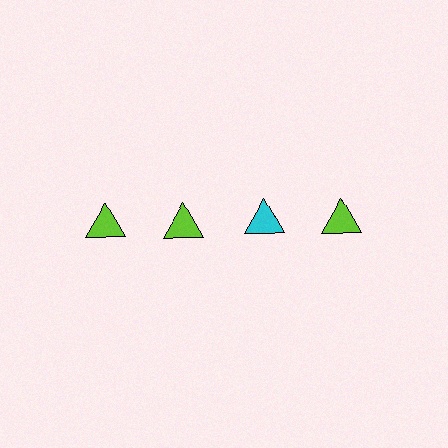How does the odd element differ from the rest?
It has a different color: cyan instead of lime.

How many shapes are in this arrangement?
There are 4 shapes arranged in a grid pattern.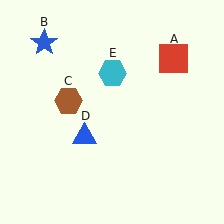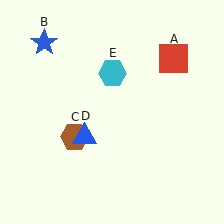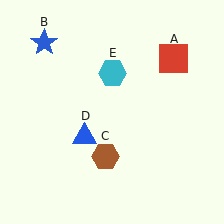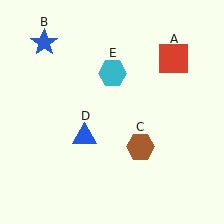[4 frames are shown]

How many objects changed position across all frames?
1 object changed position: brown hexagon (object C).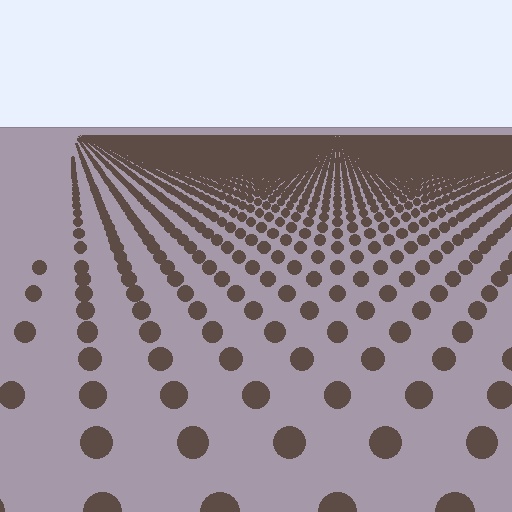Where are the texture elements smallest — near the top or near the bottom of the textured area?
Near the top.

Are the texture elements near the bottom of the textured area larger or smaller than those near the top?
Larger. Near the bottom, elements are closer to the viewer and appear at a bigger on-screen size.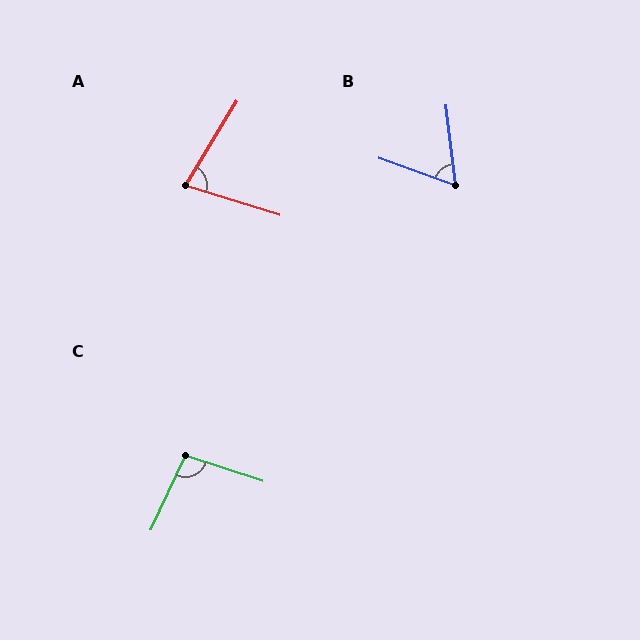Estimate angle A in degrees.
Approximately 76 degrees.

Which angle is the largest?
C, at approximately 96 degrees.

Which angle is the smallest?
B, at approximately 63 degrees.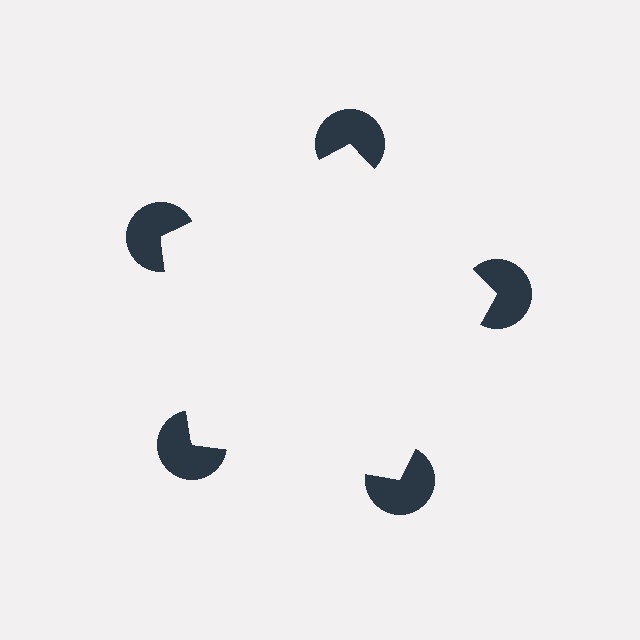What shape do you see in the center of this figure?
An illusory pentagon — its edges are inferred from the aligned wedge cuts in the pac-man discs, not physically drawn.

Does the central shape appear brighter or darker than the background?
It typically appears slightly brighter than the background, even though no actual brightness change is drawn.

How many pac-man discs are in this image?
There are 5 — one at each vertex of the illusory pentagon.